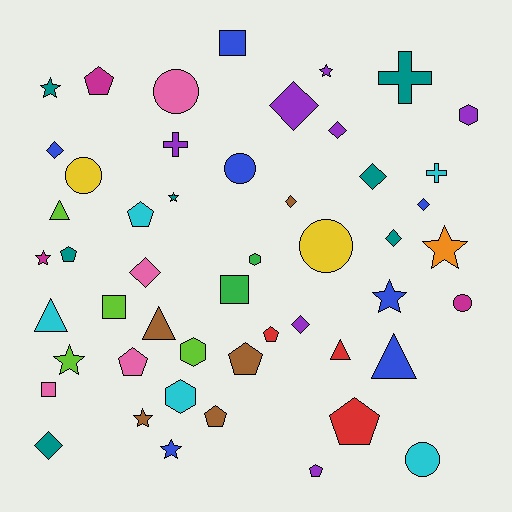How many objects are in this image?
There are 50 objects.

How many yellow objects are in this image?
There are 2 yellow objects.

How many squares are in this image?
There are 4 squares.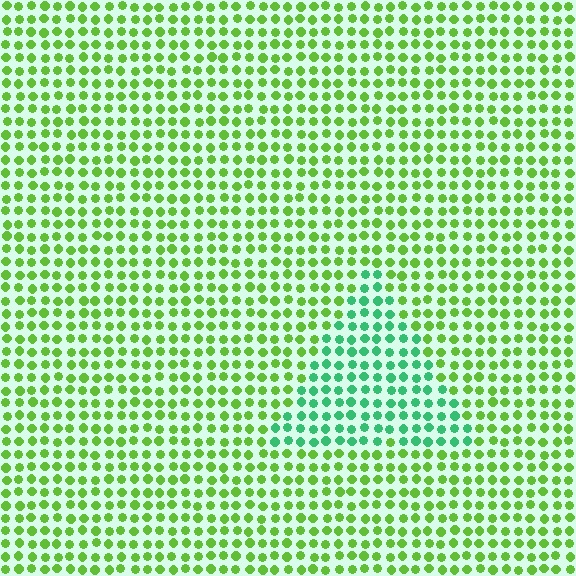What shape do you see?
I see a triangle.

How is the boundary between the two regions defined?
The boundary is defined purely by a slight shift in hue (about 45 degrees). Spacing, size, and orientation are identical on both sides.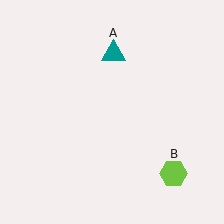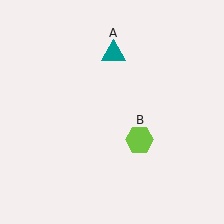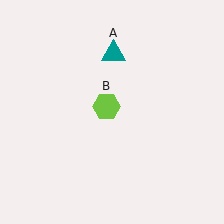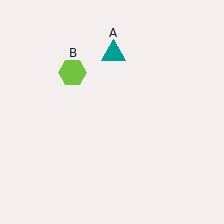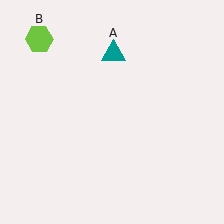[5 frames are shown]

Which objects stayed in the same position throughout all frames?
Teal triangle (object A) remained stationary.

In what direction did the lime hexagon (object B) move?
The lime hexagon (object B) moved up and to the left.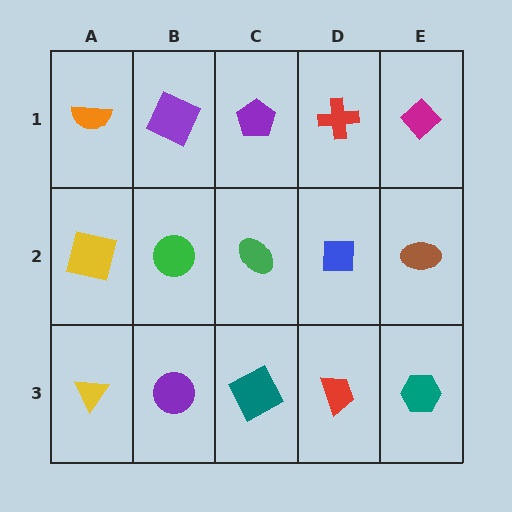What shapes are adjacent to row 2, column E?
A magenta diamond (row 1, column E), a teal hexagon (row 3, column E), a blue square (row 2, column D).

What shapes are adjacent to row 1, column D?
A blue square (row 2, column D), a purple pentagon (row 1, column C), a magenta diamond (row 1, column E).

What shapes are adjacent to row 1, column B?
A green circle (row 2, column B), an orange semicircle (row 1, column A), a purple pentagon (row 1, column C).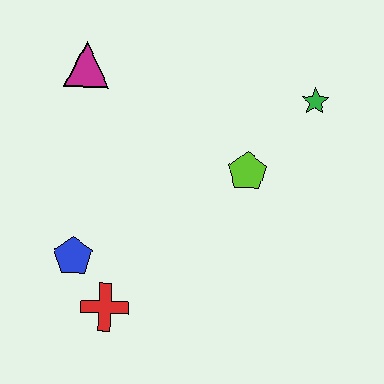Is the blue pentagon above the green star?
No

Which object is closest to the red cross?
The blue pentagon is closest to the red cross.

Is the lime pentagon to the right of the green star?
No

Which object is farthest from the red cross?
The green star is farthest from the red cross.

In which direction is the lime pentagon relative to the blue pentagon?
The lime pentagon is to the right of the blue pentagon.